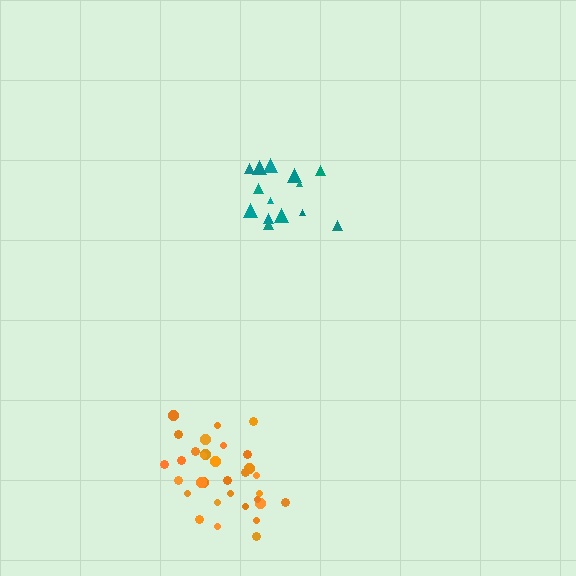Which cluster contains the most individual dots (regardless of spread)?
Orange (33).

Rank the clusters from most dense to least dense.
orange, teal.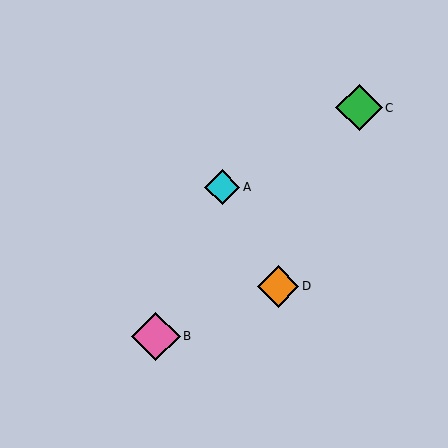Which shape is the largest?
The pink diamond (labeled B) is the largest.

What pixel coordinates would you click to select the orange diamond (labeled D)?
Click at (278, 286) to select the orange diamond D.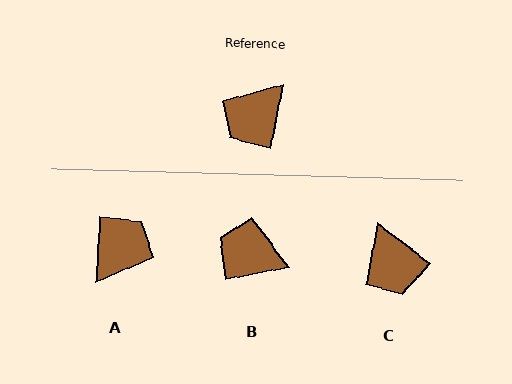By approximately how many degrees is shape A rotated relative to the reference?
Approximately 172 degrees clockwise.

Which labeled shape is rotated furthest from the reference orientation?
A, about 172 degrees away.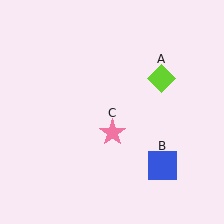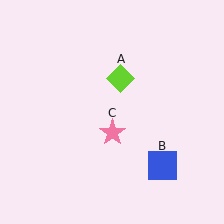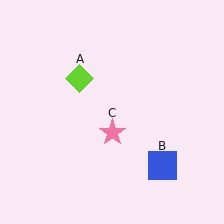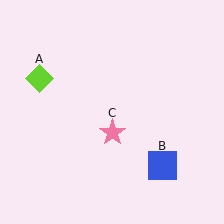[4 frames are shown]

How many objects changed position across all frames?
1 object changed position: lime diamond (object A).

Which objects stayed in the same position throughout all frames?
Blue square (object B) and pink star (object C) remained stationary.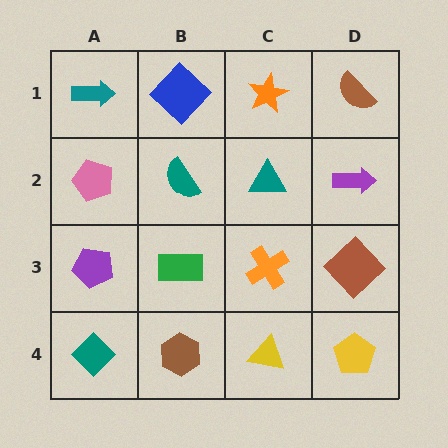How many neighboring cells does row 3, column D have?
3.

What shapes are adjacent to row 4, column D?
A brown diamond (row 3, column D), a yellow triangle (row 4, column C).